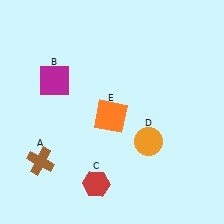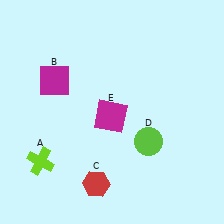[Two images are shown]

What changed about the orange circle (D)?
In Image 1, D is orange. In Image 2, it changed to lime.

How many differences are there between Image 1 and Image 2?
There are 3 differences between the two images.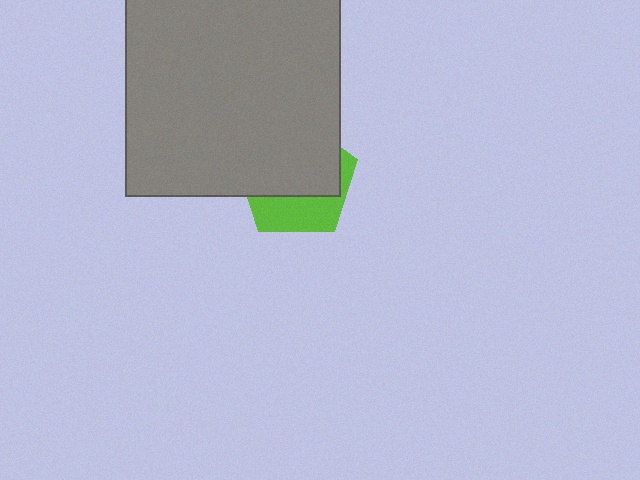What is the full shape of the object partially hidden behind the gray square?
The partially hidden object is a lime pentagon.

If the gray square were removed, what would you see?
You would see the complete lime pentagon.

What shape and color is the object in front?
The object in front is a gray square.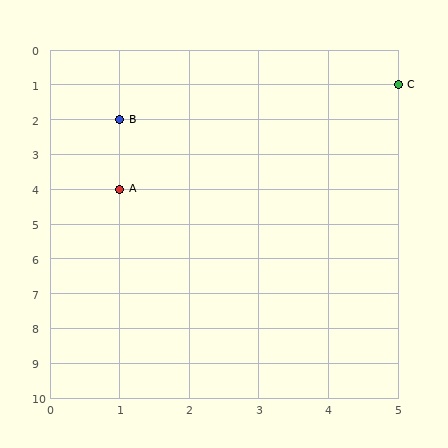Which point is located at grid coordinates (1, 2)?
Point B is at (1, 2).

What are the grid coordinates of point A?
Point A is at grid coordinates (1, 4).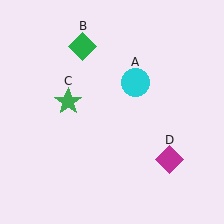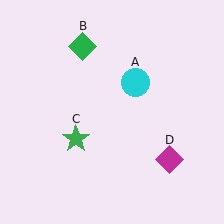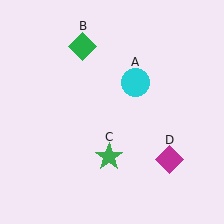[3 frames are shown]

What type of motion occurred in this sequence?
The green star (object C) rotated counterclockwise around the center of the scene.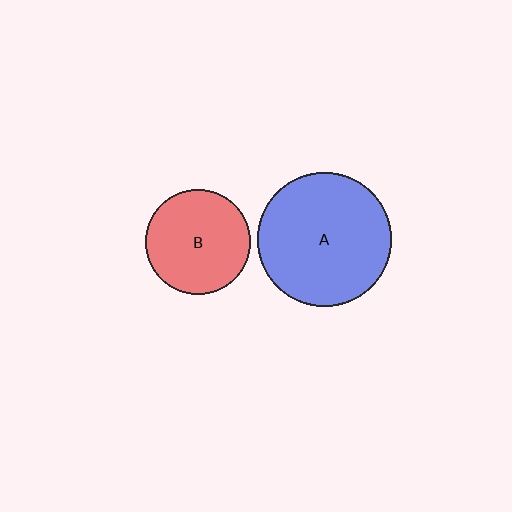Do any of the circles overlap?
No, none of the circles overlap.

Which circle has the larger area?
Circle A (blue).